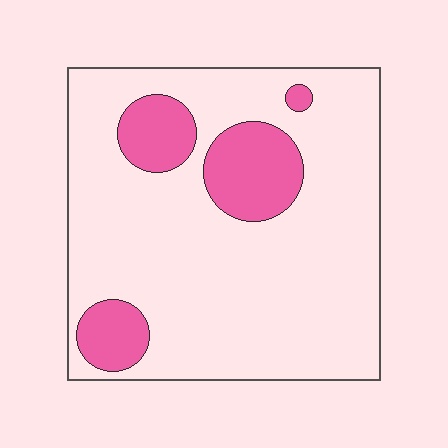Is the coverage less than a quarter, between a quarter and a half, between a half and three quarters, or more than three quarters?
Less than a quarter.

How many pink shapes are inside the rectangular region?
4.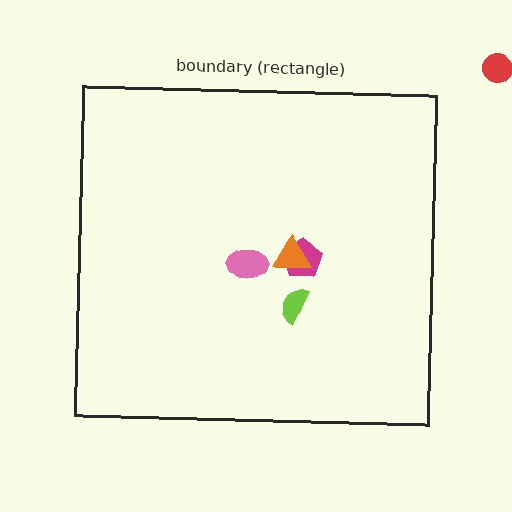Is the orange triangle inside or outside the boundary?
Inside.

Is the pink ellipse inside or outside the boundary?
Inside.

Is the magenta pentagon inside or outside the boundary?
Inside.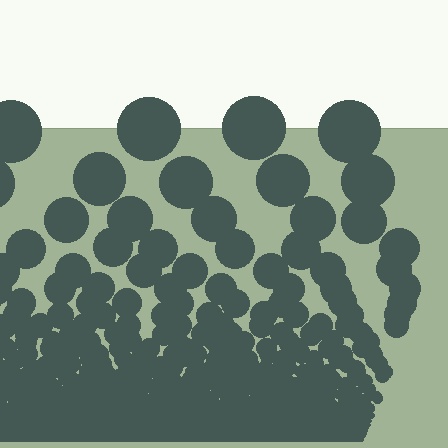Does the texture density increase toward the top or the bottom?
Density increases toward the bottom.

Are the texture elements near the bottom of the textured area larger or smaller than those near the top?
Smaller. The gradient is inverted — elements near the bottom are smaller and denser.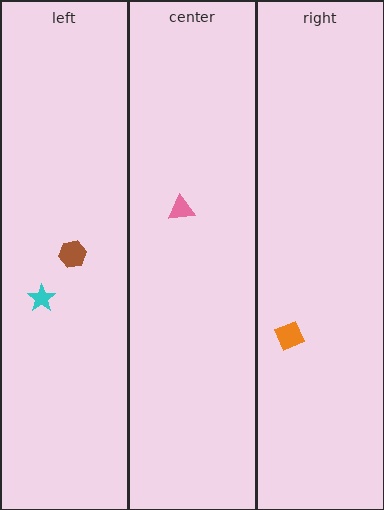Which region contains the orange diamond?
The right region.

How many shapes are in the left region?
2.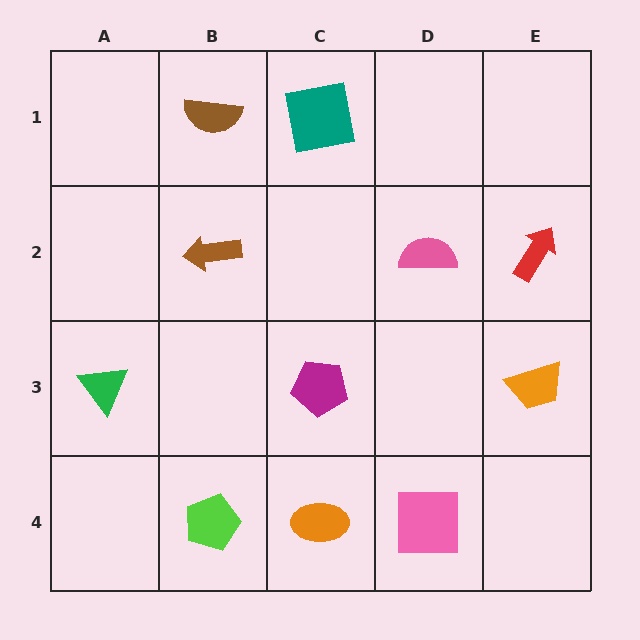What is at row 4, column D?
A pink square.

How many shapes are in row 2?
3 shapes.